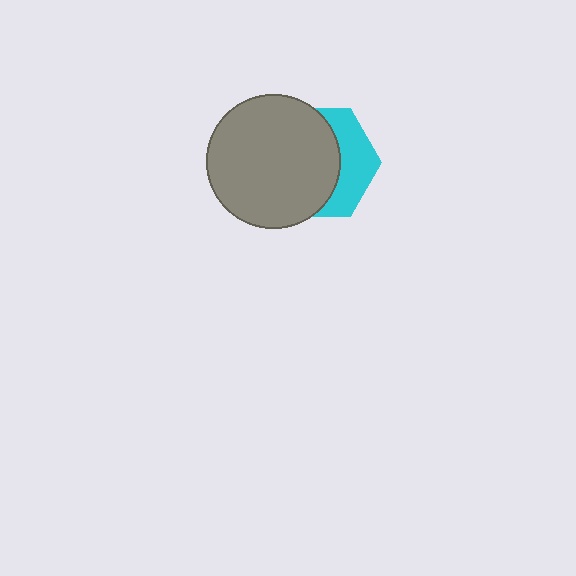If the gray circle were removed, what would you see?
You would see the complete cyan hexagon.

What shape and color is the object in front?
The object in front is a gray circle.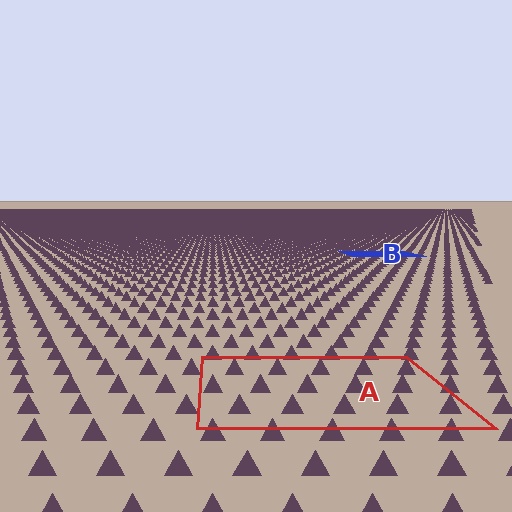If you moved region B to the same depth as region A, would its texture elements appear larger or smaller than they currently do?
They would appear larger. At a closer depth, the same texture elements are projected at a bigger on-screen size.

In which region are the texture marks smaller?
The texture marks are smaller in region B, because it is farther away.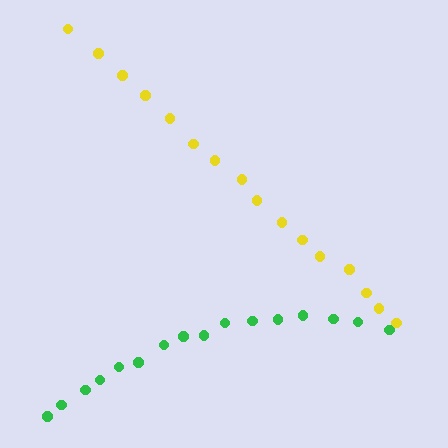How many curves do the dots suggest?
There are 2 distinct paths.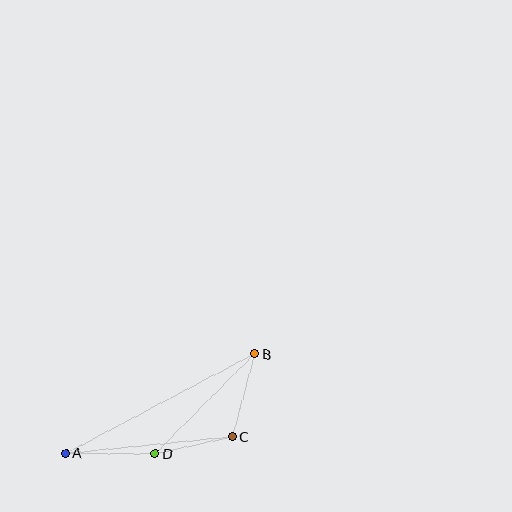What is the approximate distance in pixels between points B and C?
The distance between B and C is approximately 86 pixels.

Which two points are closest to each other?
Points C and D are closest to each other.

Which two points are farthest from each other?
Points A and B are farthest from each other.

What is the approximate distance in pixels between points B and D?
The distance between B and D is approximately 141 pixels.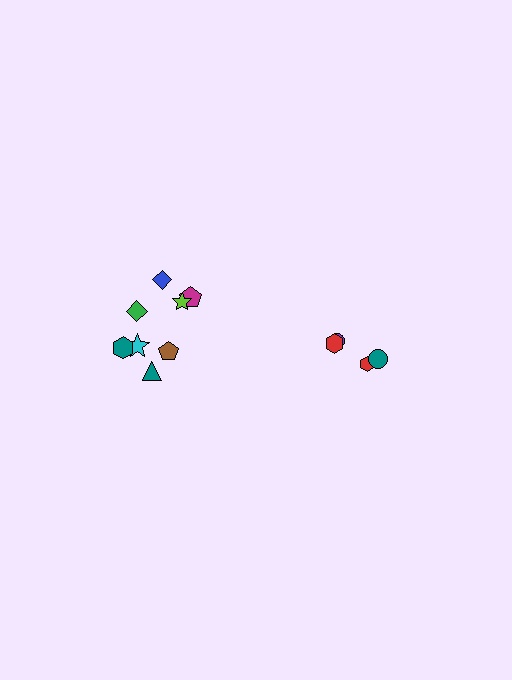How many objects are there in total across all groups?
There are 12 objects.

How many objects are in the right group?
There are 4 objects.